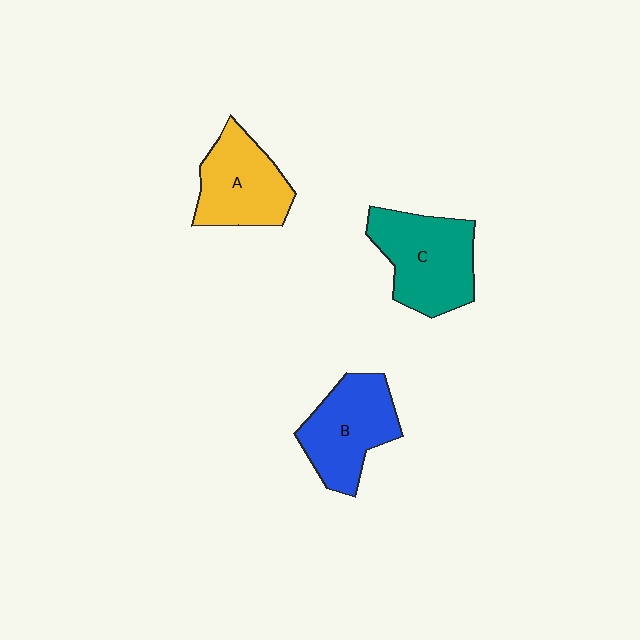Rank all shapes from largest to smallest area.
From largest to smallest: C (teal), B (blue), A (yellow).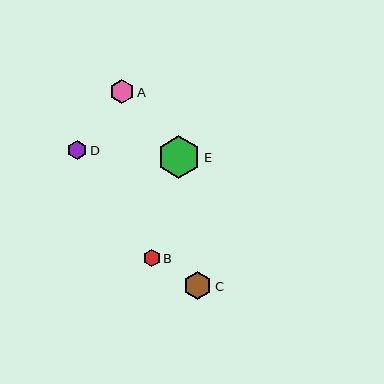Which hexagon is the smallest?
Hexagon B is the smallest with a size of approximately 17 pixels.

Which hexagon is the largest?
Hexagon E is the largest with a size of approximately 43 pixels.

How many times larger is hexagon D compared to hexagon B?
Hexagon D is approximately 1.1 times the size of hexagon B.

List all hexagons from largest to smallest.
From largest to smallest: E, C, A, D, B.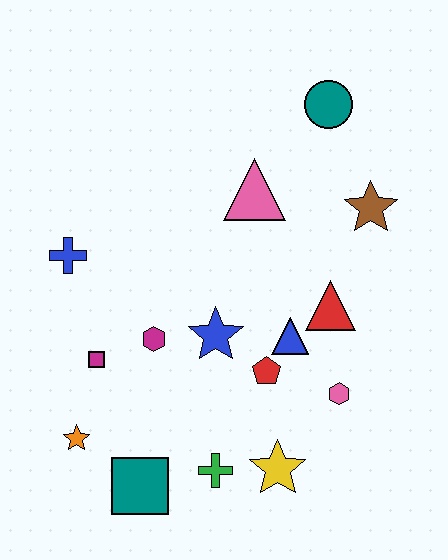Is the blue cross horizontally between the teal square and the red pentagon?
No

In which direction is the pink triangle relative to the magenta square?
The pink triangle is above the magenta square.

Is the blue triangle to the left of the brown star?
Yes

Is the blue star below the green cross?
No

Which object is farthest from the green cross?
The teal circle is farthest from the green cross.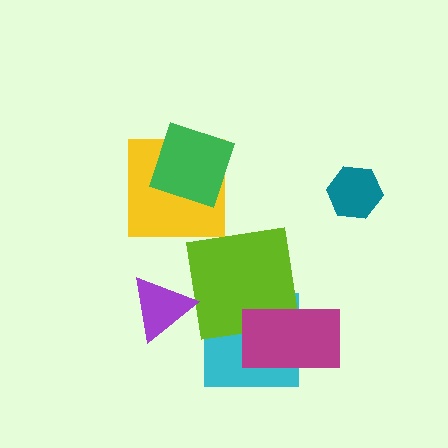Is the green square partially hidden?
No, no other shape covers it.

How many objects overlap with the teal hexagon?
0 objects overlap with the teal hexagon.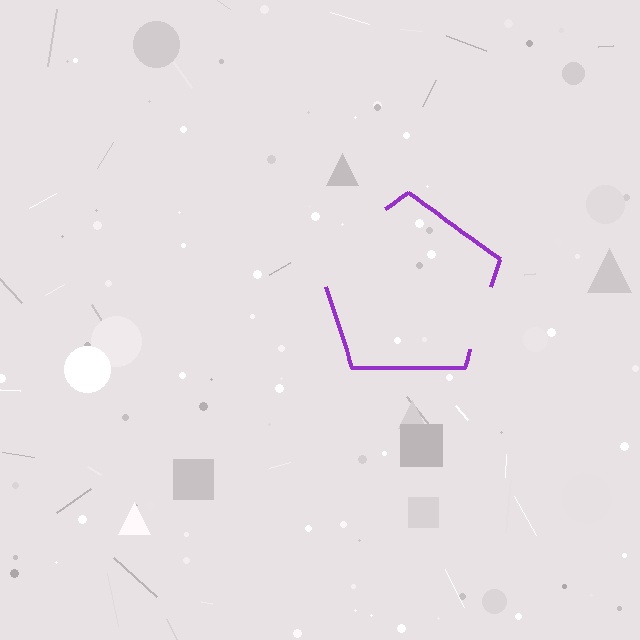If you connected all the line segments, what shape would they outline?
They would outline a pentagon.